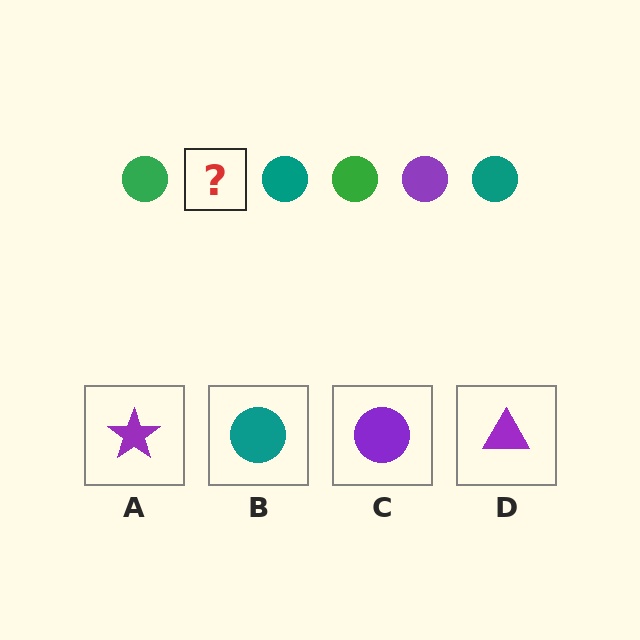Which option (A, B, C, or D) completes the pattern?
C.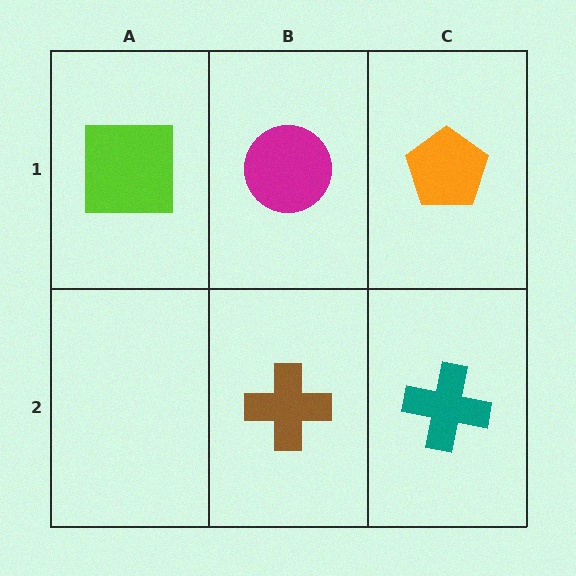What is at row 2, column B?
A brown cross.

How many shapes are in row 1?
3 shapes.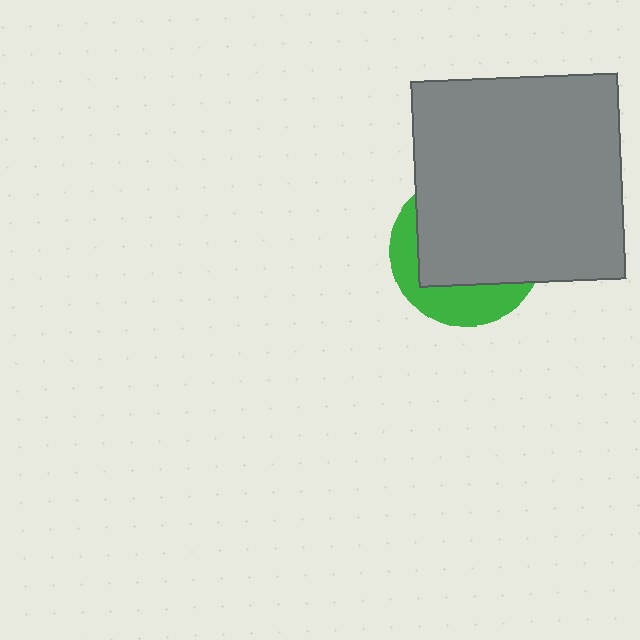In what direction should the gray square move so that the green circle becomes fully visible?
The gray square should move toward the upper-right. That is the shortest direction to clear the overlap and leave the green circle fully visible.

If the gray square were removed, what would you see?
You would see the complete green circle.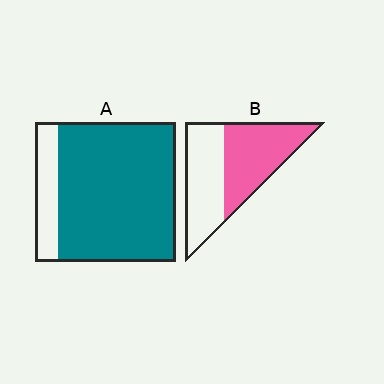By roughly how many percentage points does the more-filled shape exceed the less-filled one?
By roughly 30 percentage points (A over B).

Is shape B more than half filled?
Roughly half.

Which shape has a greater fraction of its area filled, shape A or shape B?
Shape A.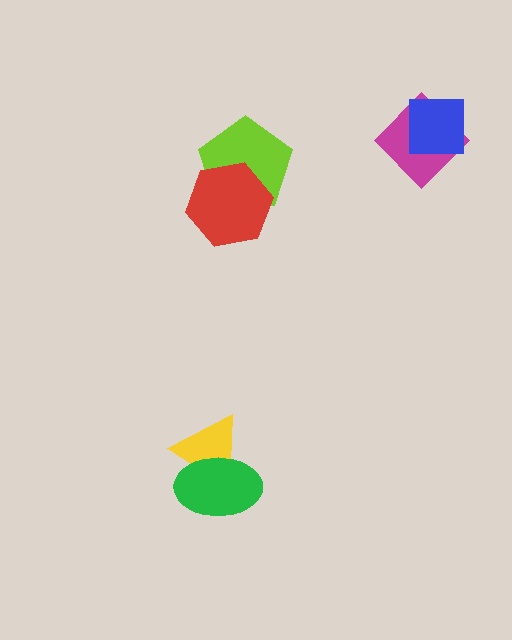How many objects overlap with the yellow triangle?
1 object overlaps with the yellow triangle.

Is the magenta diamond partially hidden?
Yes, it is partially covered by another shape.